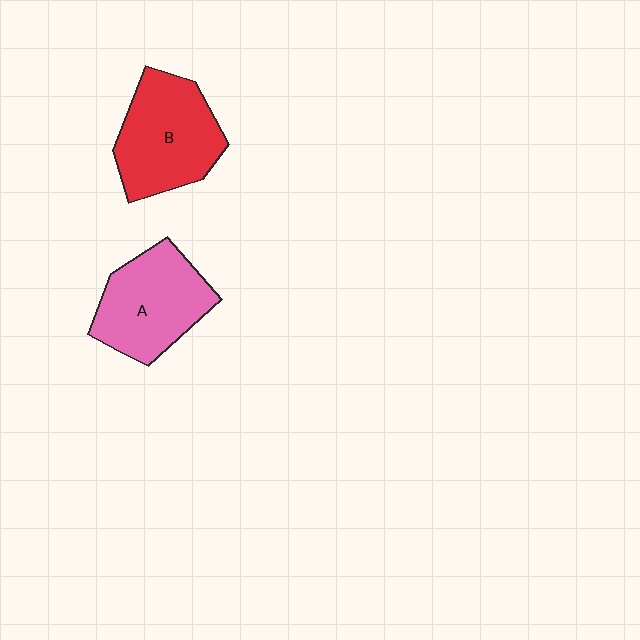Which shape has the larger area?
Shape B (red).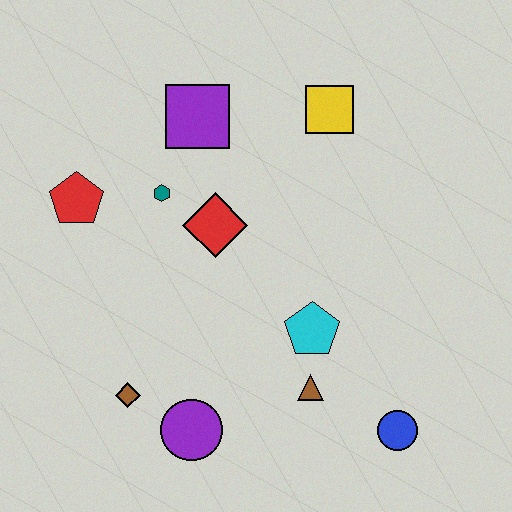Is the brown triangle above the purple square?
No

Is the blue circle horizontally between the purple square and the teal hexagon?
No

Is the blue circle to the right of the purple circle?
Yes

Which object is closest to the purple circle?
The brown diamond is closest to the purple circle.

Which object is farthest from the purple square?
The blue circle is farthest from the purple square.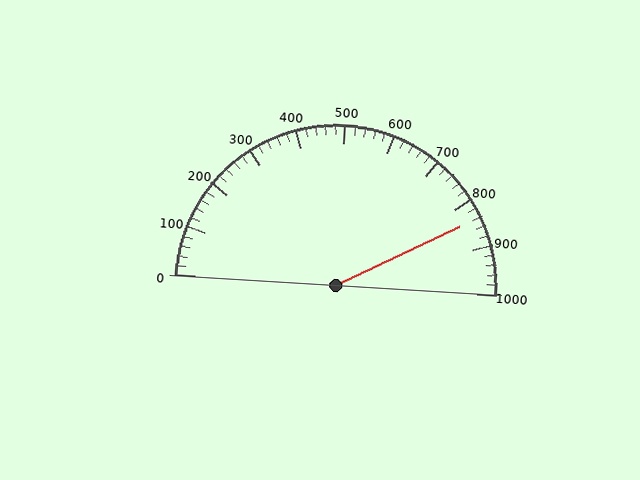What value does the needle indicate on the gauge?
The needle indicates approximately 840.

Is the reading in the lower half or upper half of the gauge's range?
The reading is in the upper half of the range (0 to 1000).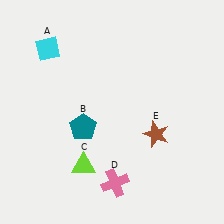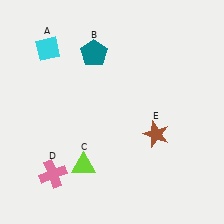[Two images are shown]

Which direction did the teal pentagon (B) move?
The teal pentagon (B) moved up.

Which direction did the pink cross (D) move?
The pink cross (D) moved left.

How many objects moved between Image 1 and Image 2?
2 objects moved between the two images.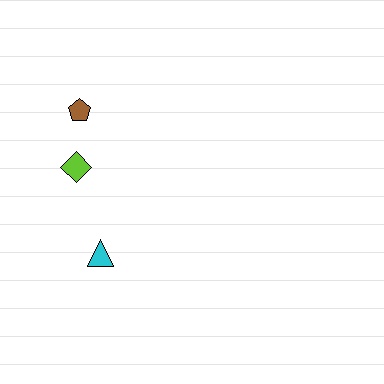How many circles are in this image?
There are no circles.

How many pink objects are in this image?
There are no pink objects.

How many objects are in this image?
There are 3 objects.